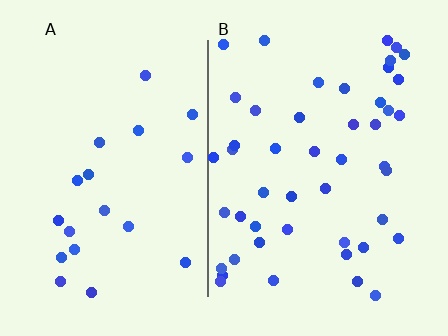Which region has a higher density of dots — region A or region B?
B (the right).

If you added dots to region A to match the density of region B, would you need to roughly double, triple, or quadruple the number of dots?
Approximately double.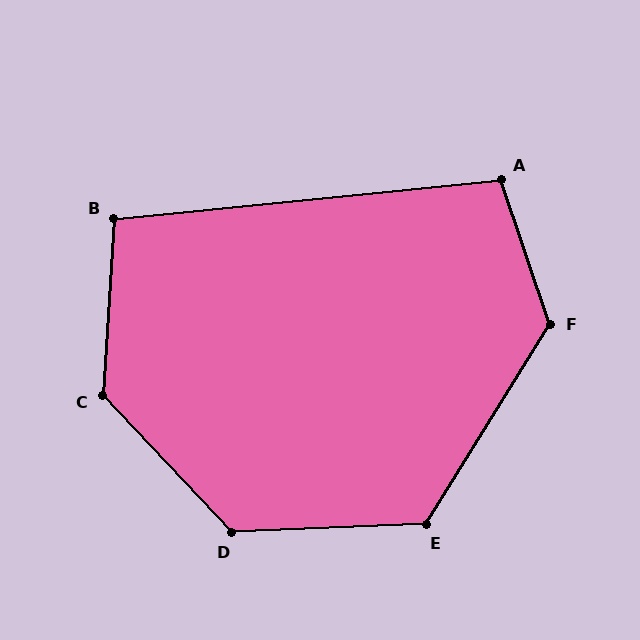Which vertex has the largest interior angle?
C, at approximately 133 degrees.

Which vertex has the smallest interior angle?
B, at approximately 99 degrees.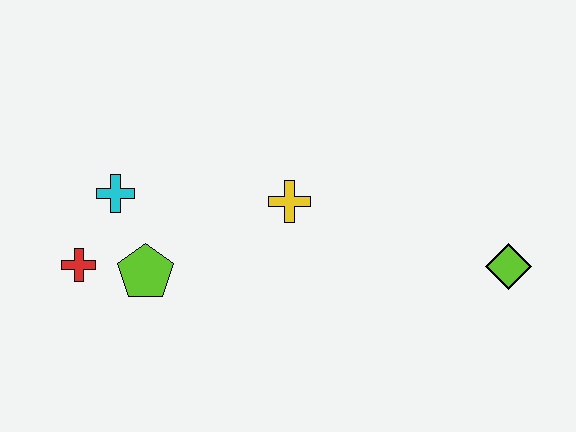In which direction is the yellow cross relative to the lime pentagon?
The yellow cross is to the right of the lime pentagon.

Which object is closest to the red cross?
The lime pentagon is closest to the red cross.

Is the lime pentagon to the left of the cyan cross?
No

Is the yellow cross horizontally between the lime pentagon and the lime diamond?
Yes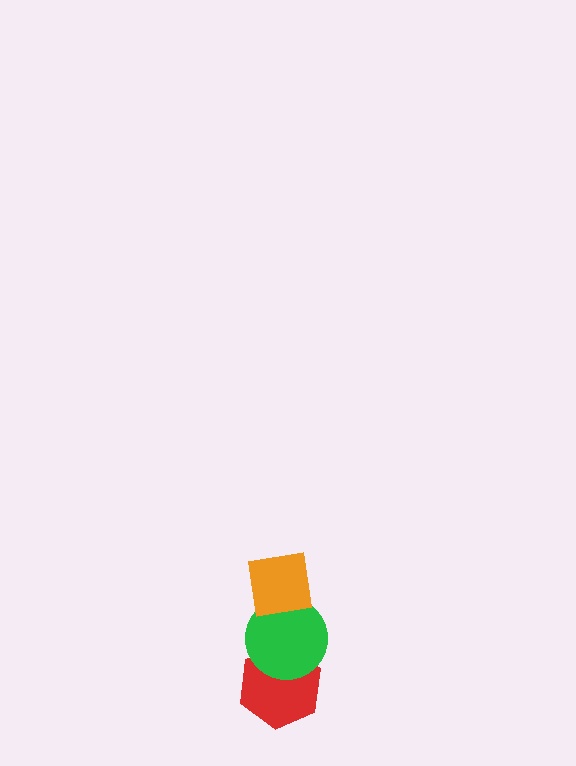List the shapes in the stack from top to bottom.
From top to bottom: the orange square, the green circle, the red hexagon.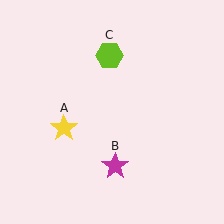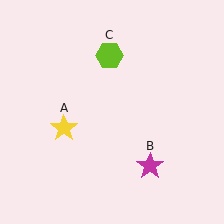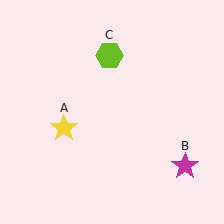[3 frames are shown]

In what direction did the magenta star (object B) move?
The magenta star (object B) moved right.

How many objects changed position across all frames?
1 object changed position: magenta star (object B).